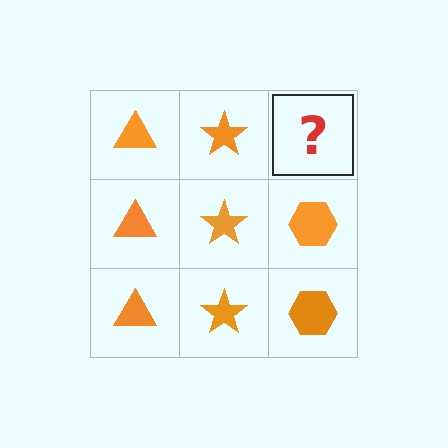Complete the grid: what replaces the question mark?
The question mark should be replaced with an orange hexagon.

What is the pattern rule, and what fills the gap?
The rule is that each column has a consistent shape. The gap should be filled with an orange hexagon.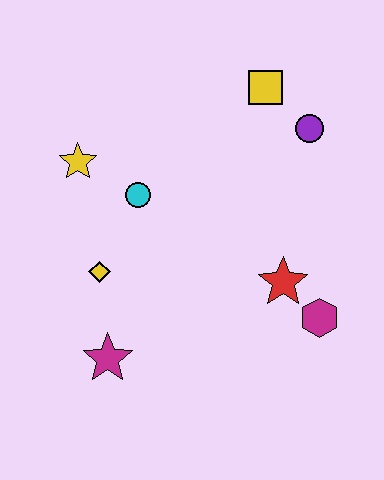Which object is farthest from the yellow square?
The magenta star is farthest from the yellow square.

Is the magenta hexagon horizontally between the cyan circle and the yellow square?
No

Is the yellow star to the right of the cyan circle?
No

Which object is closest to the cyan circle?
The yellow star is closest to the cyan circle.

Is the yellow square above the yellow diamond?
Yes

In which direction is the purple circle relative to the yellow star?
The purple circle is to the right of the yellow star.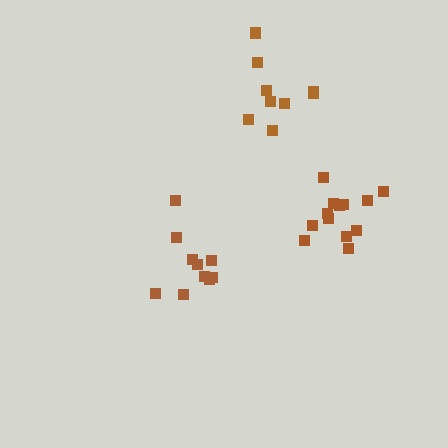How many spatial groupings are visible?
There are 3 spatial groupings.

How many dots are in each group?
Group 1: 10 dots, Group 2: 9 dots, Group 3: 13 dots (32 total).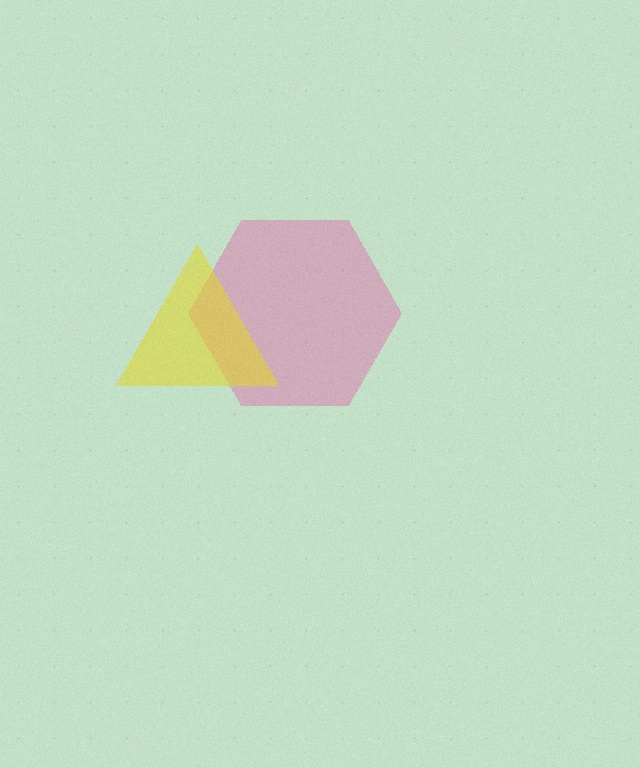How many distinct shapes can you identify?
There are 2 distinct shapes: a pink hexagon, a yellow triangle.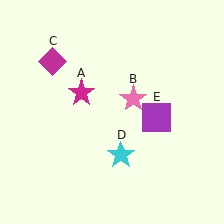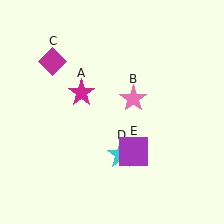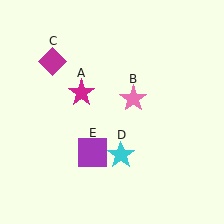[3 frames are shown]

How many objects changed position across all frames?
1 object changed position: purple square (object E).